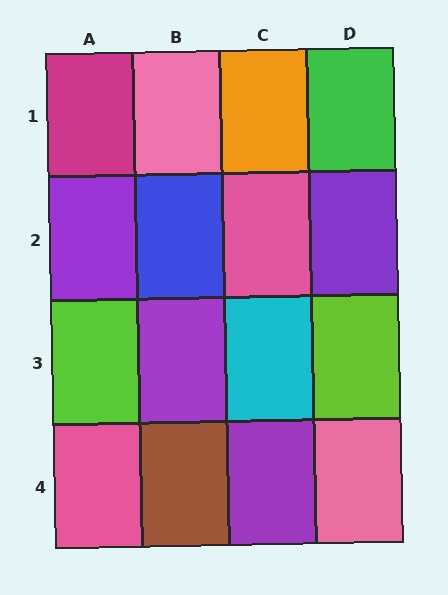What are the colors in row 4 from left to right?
Pink, brown, purple, pink.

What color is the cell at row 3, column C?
Cyan.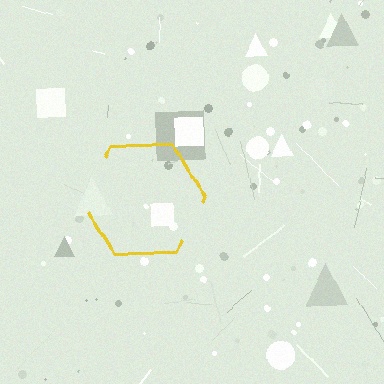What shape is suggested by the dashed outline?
The dashed outline suggests a hexagon.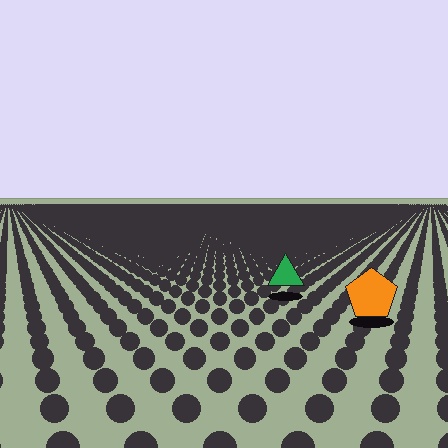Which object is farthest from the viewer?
The green triangle is farthest from the viewer. It appears smaller and the ground texture around it is denser.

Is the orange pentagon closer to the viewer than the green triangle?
Yes. The orange pentagon is closer — you can tell from the texture gradient: the ground texture is coarser near it.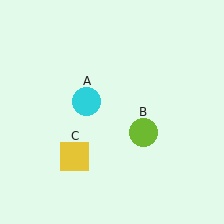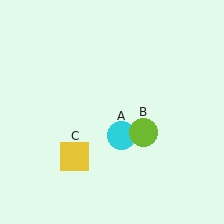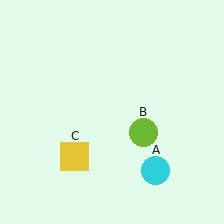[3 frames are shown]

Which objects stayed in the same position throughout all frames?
Lime circle (object B) and yellow square (object C) remained stationary.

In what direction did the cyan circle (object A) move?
The cyan circle (object A) moved down and to the right.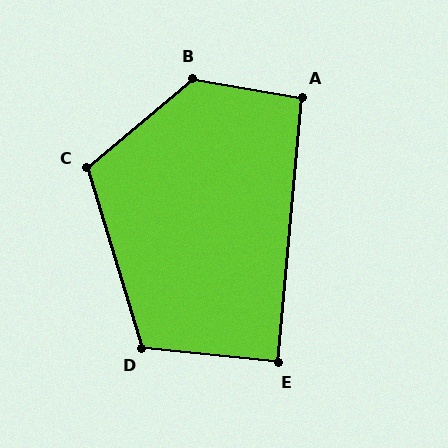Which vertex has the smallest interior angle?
E, at approximately 89 degrees.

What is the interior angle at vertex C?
Approximately 113 degrees (obtuse).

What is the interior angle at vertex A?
Approximately 95 degrees (approximately right).